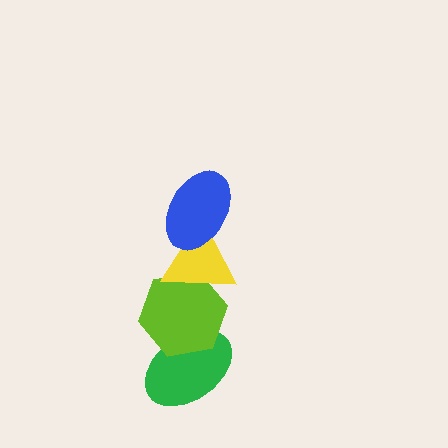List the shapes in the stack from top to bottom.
From top to bottom: the blue ellipse, the yellow triangle, the lime hexagon, the green ellipse.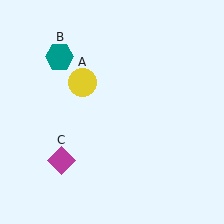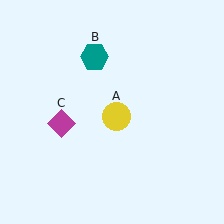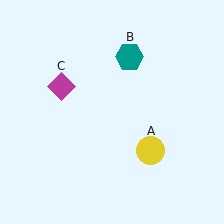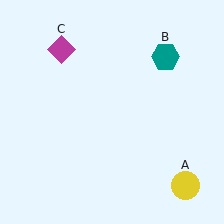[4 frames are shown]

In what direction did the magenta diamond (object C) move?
The magenta diamond (object C) moved up.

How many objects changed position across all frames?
3 objects changed position: yellow circle (object A), teal hexagon (object B), magenta diamond (object C).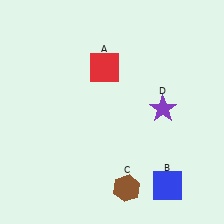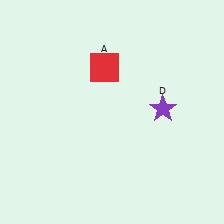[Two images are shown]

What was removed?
The blue square (B), the brown hexagon (C) were removed in Image 2.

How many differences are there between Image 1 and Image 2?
There are 2 differences between the two images.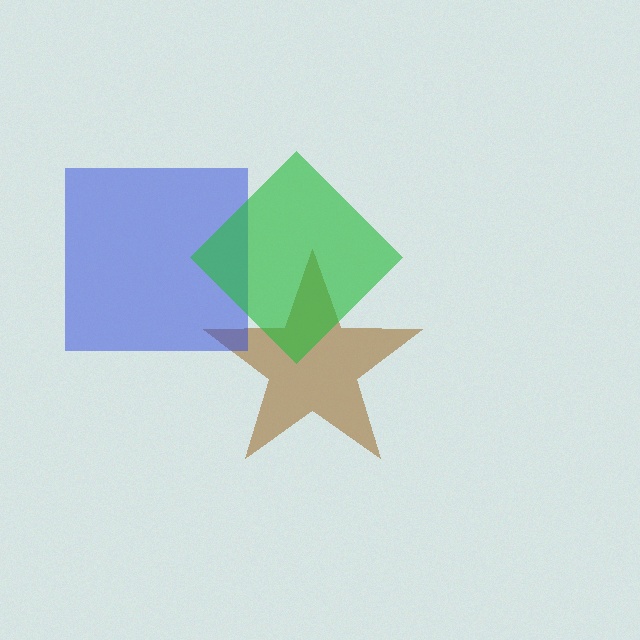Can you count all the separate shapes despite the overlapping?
Yes, there are 3 separate shapes.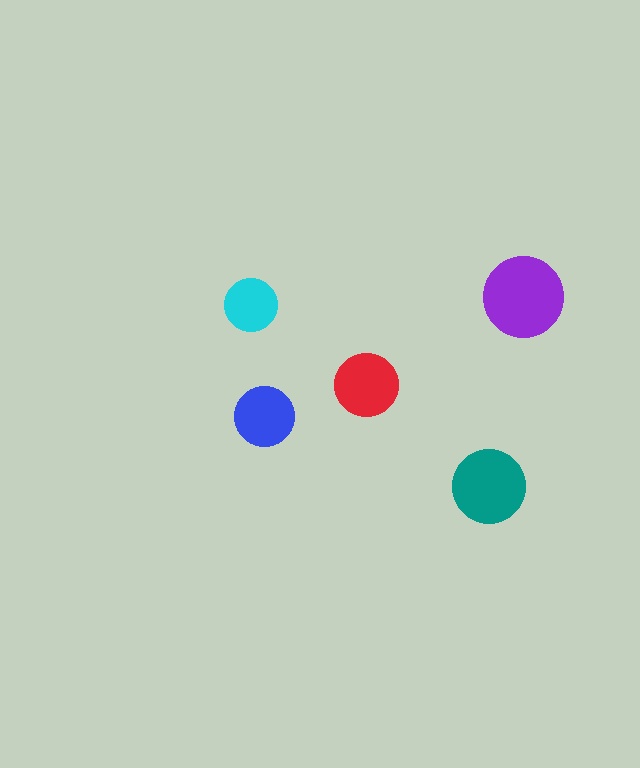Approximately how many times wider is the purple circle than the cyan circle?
About 1.5 times wider.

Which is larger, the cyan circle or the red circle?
The red one.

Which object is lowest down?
The teal circle is bottommost.